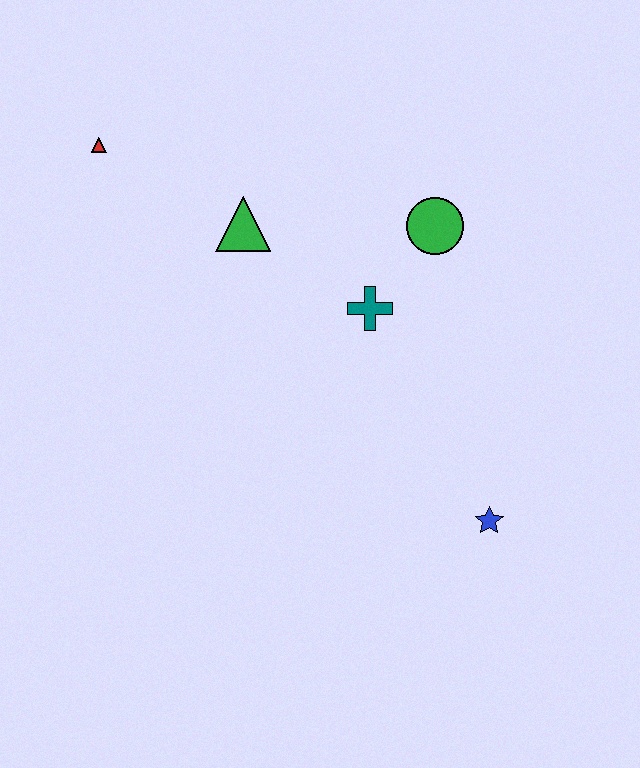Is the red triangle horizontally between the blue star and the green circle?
No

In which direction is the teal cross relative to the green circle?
The teal cross is below the green circle.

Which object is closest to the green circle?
The teal cross is closest to the green circle.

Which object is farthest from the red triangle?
The blue star is farthest from the red triangle.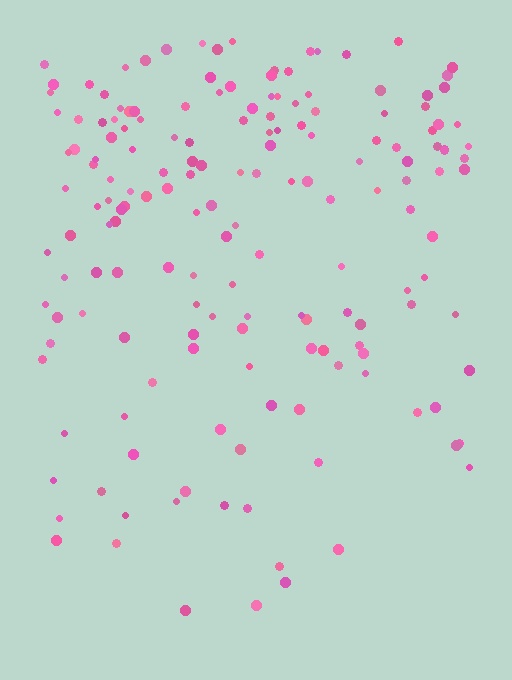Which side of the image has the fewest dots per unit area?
The bottom.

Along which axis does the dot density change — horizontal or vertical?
Vertical.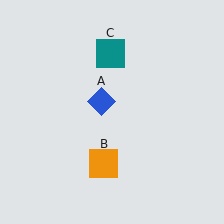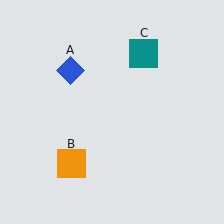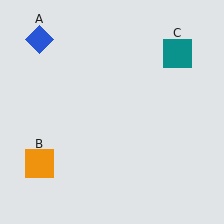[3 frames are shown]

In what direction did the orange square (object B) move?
The orange square (object B) moved left.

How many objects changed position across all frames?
3 objects changed position: blue diamond (object A), orange square (object B), teal square (object C).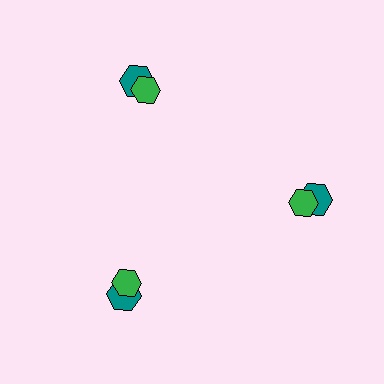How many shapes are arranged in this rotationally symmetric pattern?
There are 6 shapes, arranged in 3 groups of 2.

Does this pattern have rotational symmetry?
Yes, this pattern has 3-fold rotational symmetry. It looks the same after rotating 120 degrees around the center.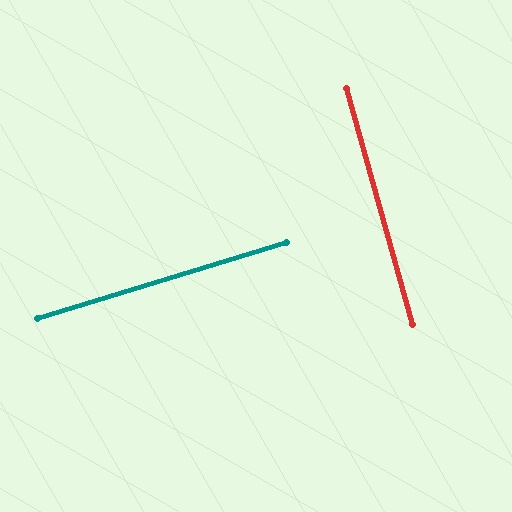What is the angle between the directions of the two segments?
Approximately 89 degrees.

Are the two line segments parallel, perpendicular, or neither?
Perpendicular — they meet at approximately 89°.